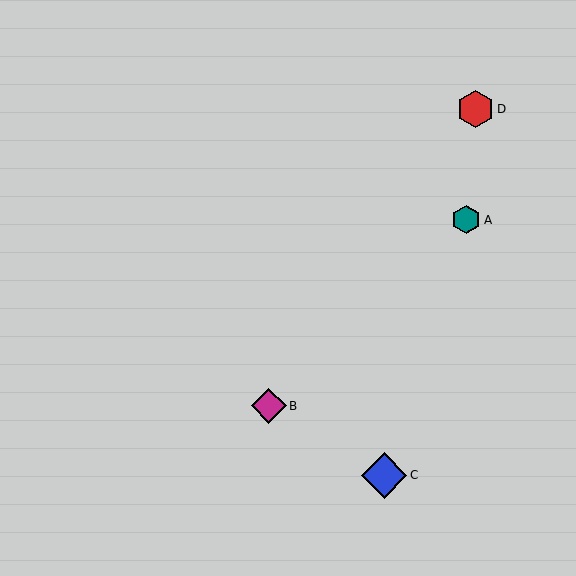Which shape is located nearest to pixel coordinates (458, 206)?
The teal hexagon (labeled A) at (466, 220) is nearest to that location.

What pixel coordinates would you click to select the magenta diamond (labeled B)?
Click at (269, 406) to select the magenta diamond B.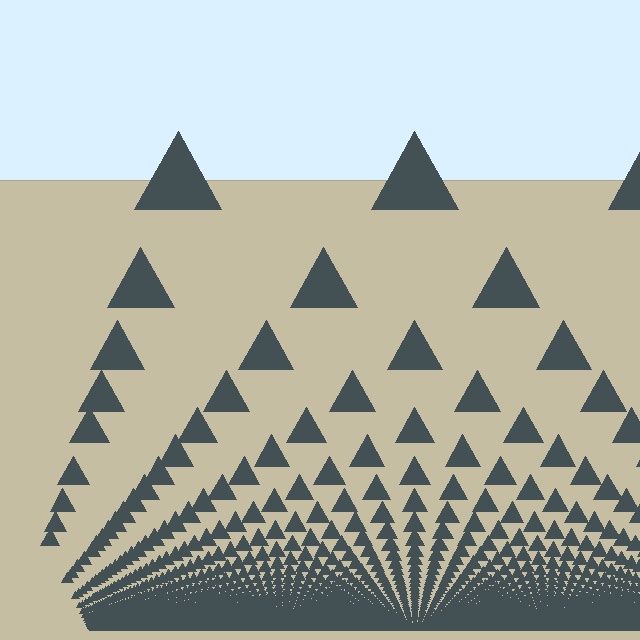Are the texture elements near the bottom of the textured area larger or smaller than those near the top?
Smaller. The gradient is inverted — elements near the bottom are smaller and denser.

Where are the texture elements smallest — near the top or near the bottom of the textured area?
Near the bottom.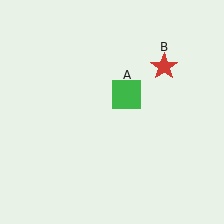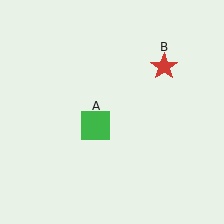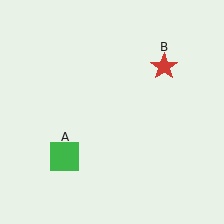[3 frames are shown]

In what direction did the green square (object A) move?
The green square (object A) moved down and to the left.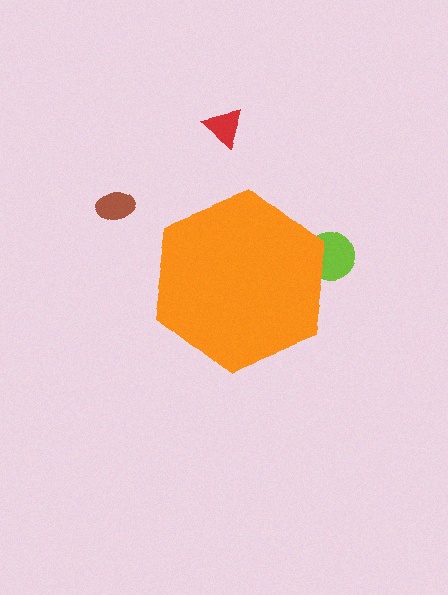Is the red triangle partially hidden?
No, the red triangle is fully visible.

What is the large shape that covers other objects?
An orange hexagon.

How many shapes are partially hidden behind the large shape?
1 shape is partially hidden.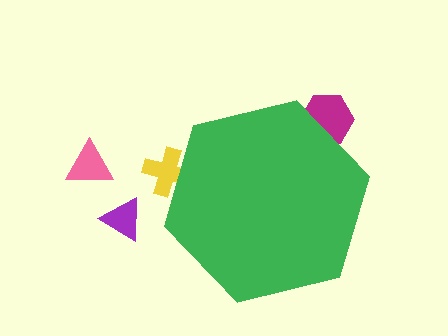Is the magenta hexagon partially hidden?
Yes, the magenta hexagon is partially hidden behind the green hexagon.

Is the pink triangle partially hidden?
No, the pink triangle is fully visible.